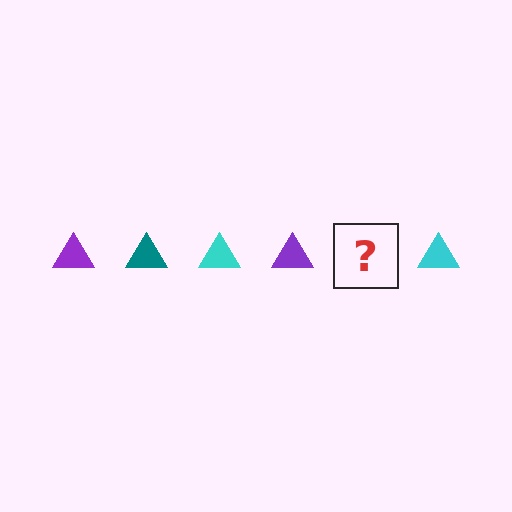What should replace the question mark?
The question mark should be replaced with a teal triangle.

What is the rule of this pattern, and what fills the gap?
The rule is that the pattern cycles through purple, teal, cyan triangles. The gap should be filled with a teal triangle.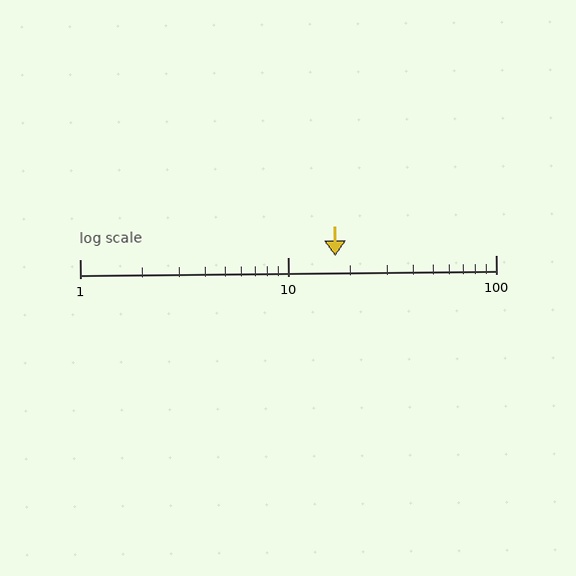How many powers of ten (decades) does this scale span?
The scale spans 2 decades, from 1 to 100.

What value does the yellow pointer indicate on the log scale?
The pointer indicates approximately 17.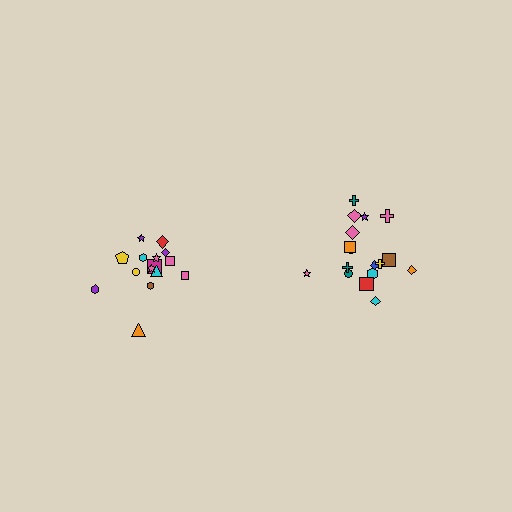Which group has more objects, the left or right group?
The right group.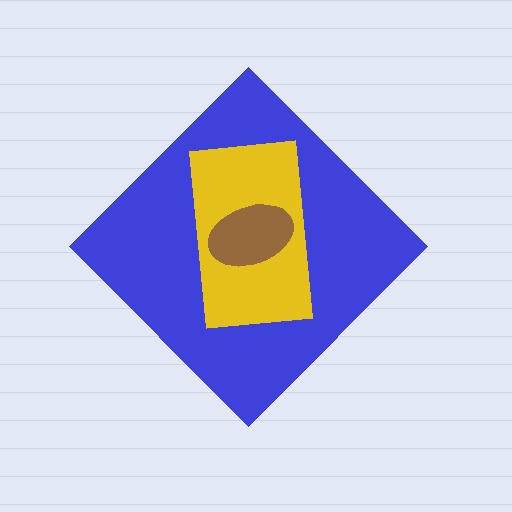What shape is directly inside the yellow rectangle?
The brown ellipse.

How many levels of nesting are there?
3.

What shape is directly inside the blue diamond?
The yellow rectangle.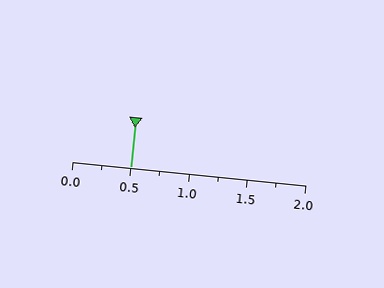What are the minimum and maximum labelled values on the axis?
The axis runs from 0.0 to 2.0.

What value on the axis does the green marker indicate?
The marker indicates approximately 0.5.